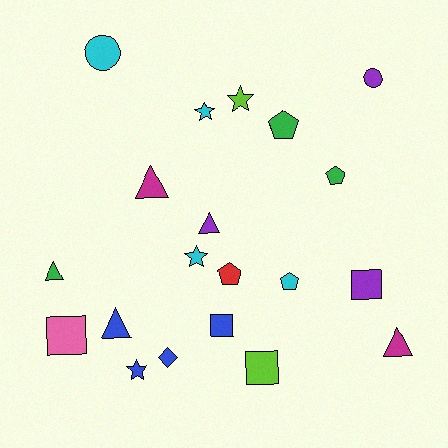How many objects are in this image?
There are 20 objects.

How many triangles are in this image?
There are 5 triangles.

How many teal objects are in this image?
There are no teal objects.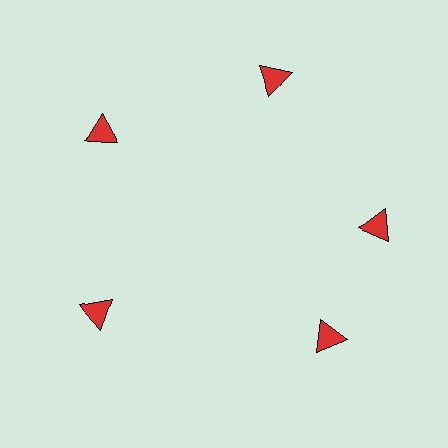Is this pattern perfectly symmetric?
No. The 5 red triangles are arranged in a ring, but one element near the 5 o'clock position is rotated out of alignment along the ring, breaking the 5-fold rotational symmetry.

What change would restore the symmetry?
The symmetry would be restored by rotating it back into even spacing with its neighbors so that all 5 triangles sit at equal angles and equal distance from the center.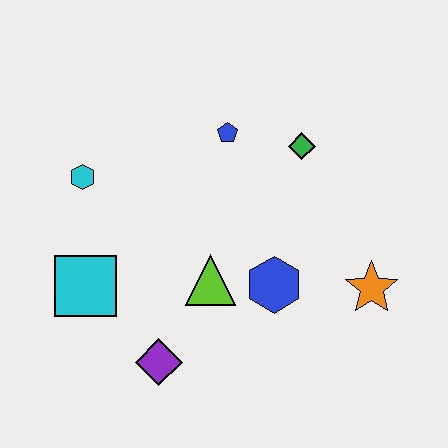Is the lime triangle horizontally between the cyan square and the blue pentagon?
Yes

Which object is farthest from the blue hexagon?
The cyan hexagon is farthest from the blue hexagon.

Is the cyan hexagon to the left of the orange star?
Yes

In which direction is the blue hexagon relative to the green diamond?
The blue hexagon is below the green diamond.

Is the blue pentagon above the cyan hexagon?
Yes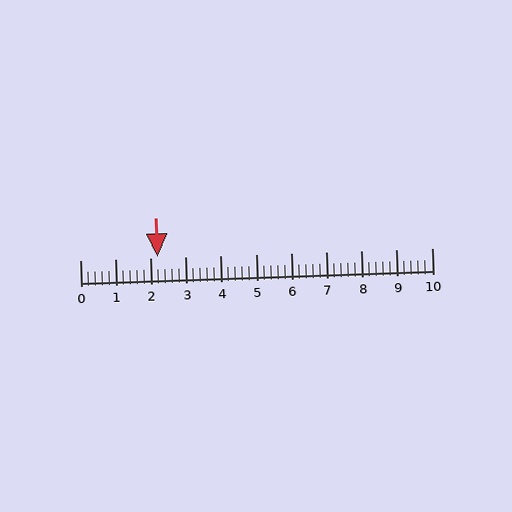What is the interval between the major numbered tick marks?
The major tick marks are spaced 1 units apart.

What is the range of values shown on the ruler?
The ruler shows values from 0 to 10.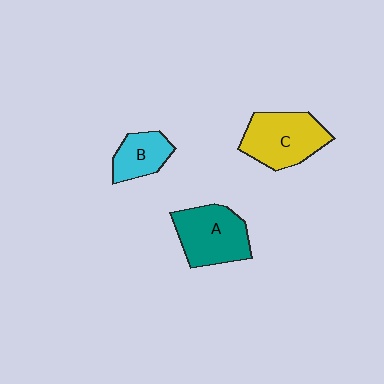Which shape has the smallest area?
Shape B (cyan).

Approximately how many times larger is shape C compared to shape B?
Approximately 1.7 times.